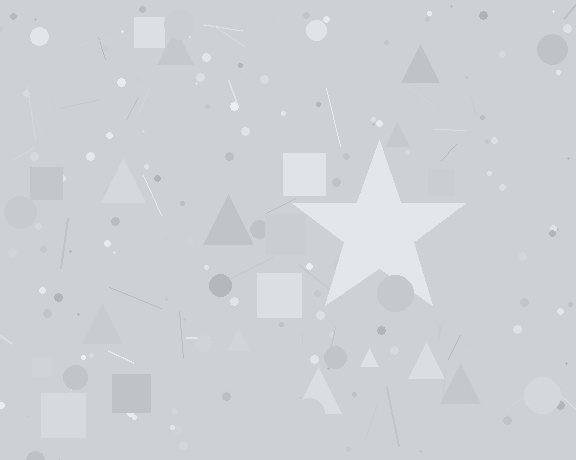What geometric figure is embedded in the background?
A star is embedded in the background.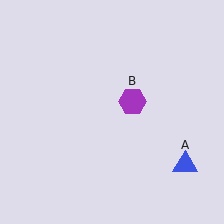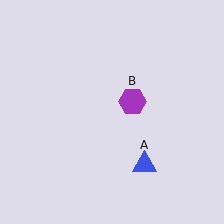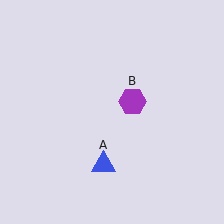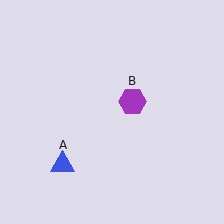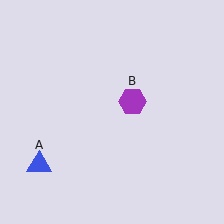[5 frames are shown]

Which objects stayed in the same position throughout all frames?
Purple hexagon (object B) remained stationary.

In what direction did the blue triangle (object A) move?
The blue triangle (object A) moved left.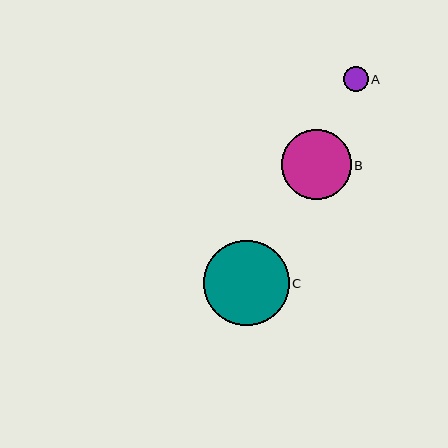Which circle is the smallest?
Circle A is the smallest with a size of approximately 25 pixels.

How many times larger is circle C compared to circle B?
Circle C is approximately 1.2 times the size of circle B.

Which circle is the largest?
Circle C is the largest with a size of approximately 85 pixels.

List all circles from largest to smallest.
From largest to smallest: C, B, A.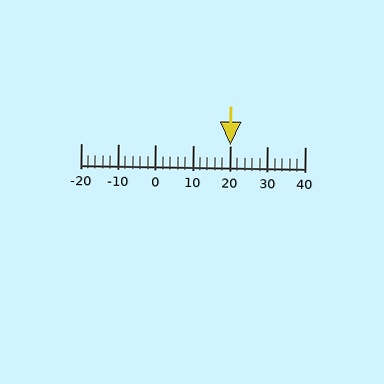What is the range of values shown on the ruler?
The ruler shows values from -20 to 40.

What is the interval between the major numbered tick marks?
The major tick marks are spaced 10 units apart.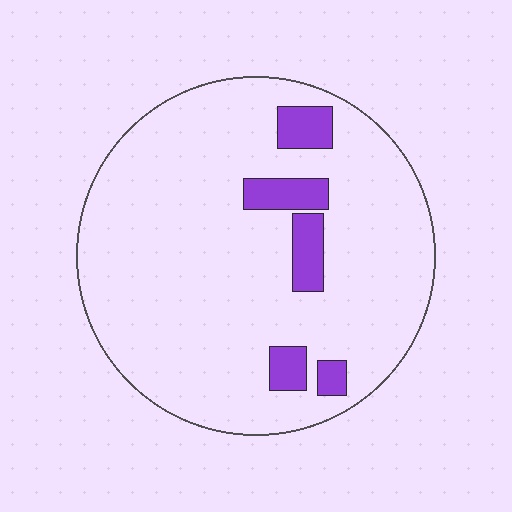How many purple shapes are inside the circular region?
5.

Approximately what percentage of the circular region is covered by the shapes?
Approximately 10%.